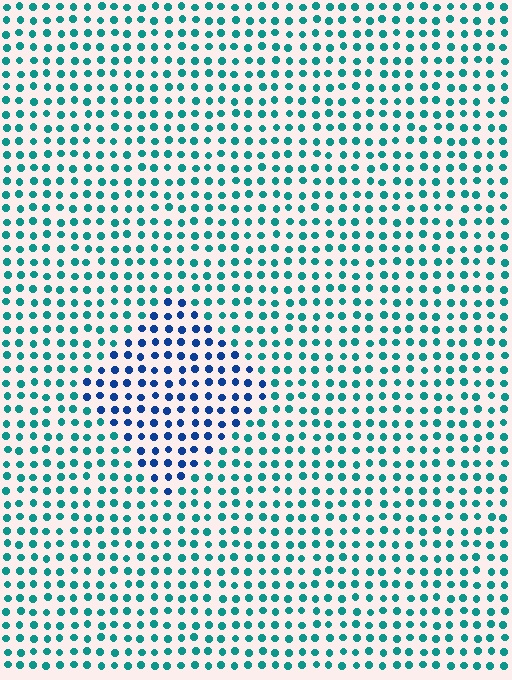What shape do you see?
I see a diamond.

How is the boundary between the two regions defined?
The boundary is defined purely by a slight shift in hue (about 45 degrees). Spacing, size, and orientation are identical on both sides.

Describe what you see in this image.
The image is filled with small teal elements in a uniform arrangement. A diamond-shaped region is visible where the elements are tinted to a slightly different hue, forming a subtle color boundary.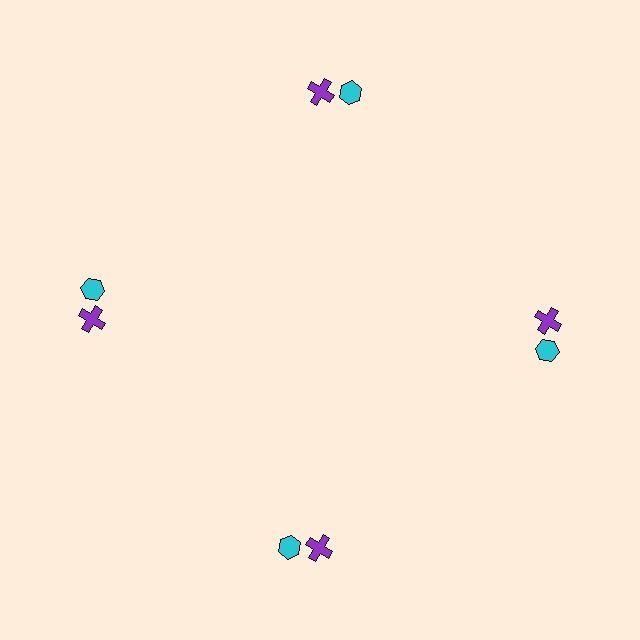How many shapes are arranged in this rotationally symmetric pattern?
There are 8 shapes, arranged in 4 groups of 2.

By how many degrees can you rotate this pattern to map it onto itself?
The pattern maps onto itself every 90 degrees of rotation.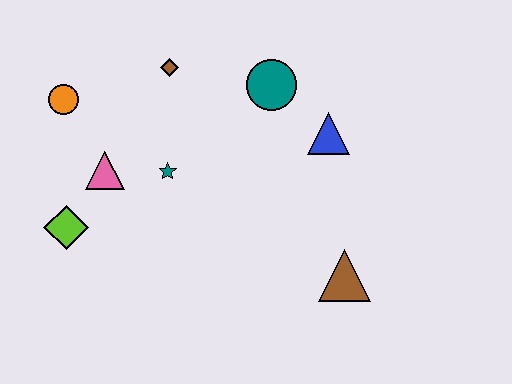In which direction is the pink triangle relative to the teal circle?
The pink triangle is to the left of the teal circle.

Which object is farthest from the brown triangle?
The orange circle is farthest from the brown triangle.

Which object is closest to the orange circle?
The pink triangle is closest to the orange circle.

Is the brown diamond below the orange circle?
No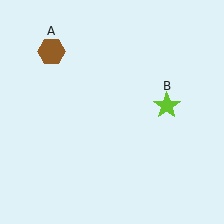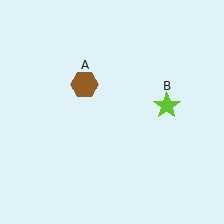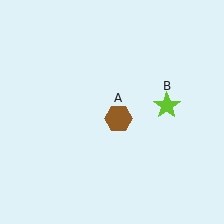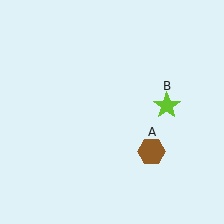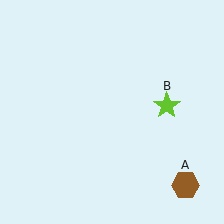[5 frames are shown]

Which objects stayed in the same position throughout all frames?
Lime star (object B) remained stationary.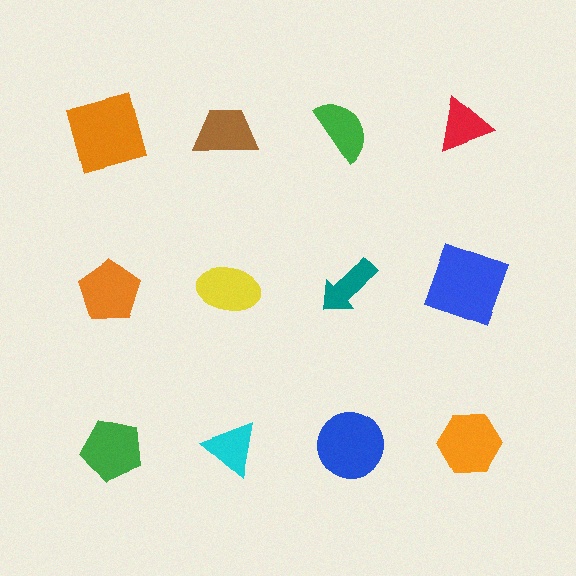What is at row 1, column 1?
An orange square.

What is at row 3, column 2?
A cyan triangle.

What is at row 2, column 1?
An orange pentagon.